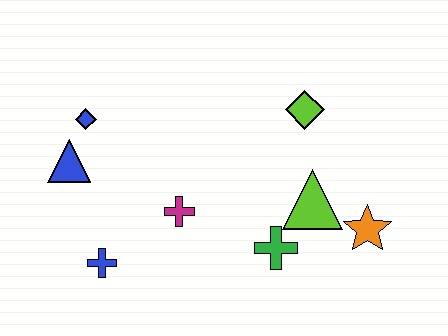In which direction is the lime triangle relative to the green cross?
The lime triangle is above the green cross.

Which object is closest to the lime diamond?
The lime triangle is closest to the lime diamond.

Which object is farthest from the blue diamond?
The orange star is farthest from the blue diamond.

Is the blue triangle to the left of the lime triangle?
Yes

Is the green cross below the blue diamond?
Yes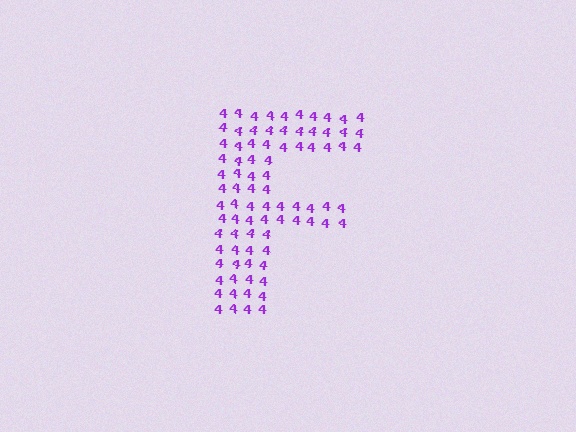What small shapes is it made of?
It is made of small digit 4's.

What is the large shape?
The large shape is the letter F.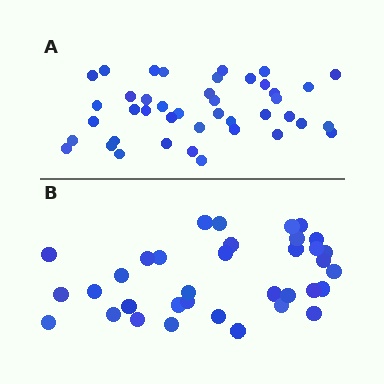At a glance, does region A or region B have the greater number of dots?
Region A (the top region) has more dots.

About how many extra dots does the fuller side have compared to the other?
Region A has roughly 8 or so more dots than region B.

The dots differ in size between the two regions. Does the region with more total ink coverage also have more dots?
No. Region B has more total ink coverage because its dots are larger, but region A actually contains more individual dots. Total area can be misleading — the number of items is what matters here.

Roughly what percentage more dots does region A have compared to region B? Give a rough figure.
About 20% more.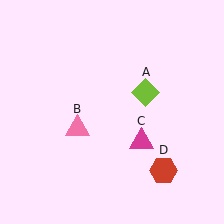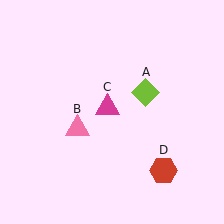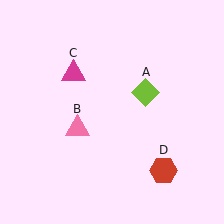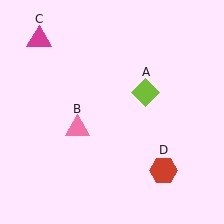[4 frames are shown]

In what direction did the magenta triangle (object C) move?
The magenta triangle (object C) moved up and to the left.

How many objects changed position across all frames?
1 object changed position: magenta triangle (object C).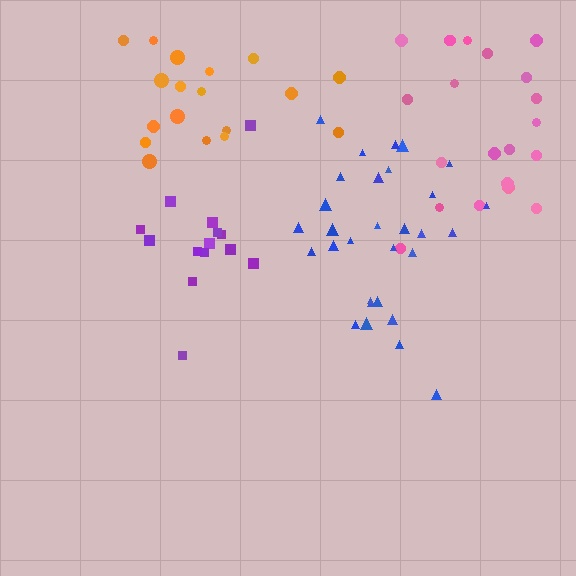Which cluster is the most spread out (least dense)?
Pink.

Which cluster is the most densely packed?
Blue.